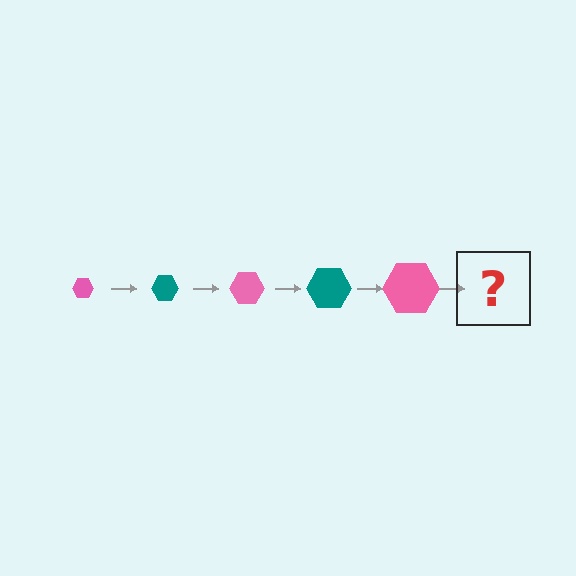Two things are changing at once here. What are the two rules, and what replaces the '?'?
The two rules are that the hexagon grows larger each step and the color cycles through pink and teal. The '?' should be a teal hexagon, larger than the previous one.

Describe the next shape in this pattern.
It should be a teal hexagon, larger than the previous one.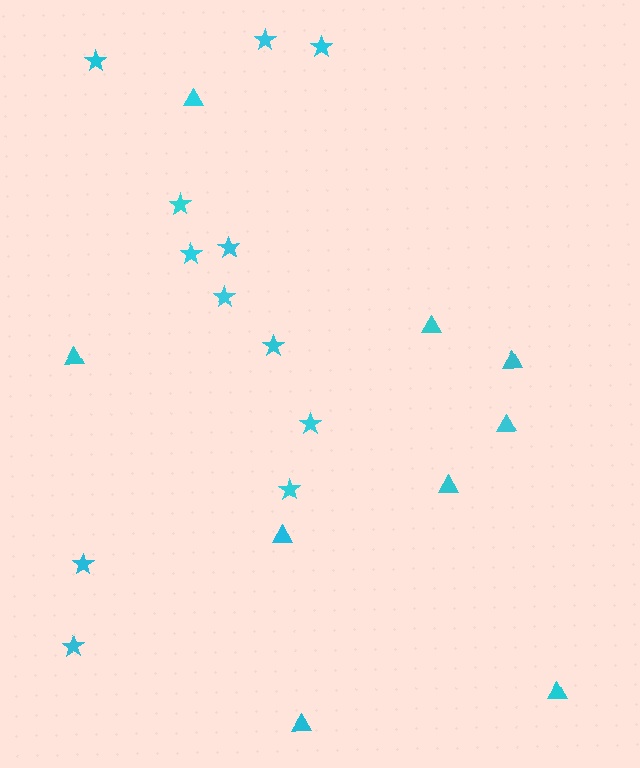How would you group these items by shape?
There are 2 groups: one group of stars (12) and one group of triangles (9).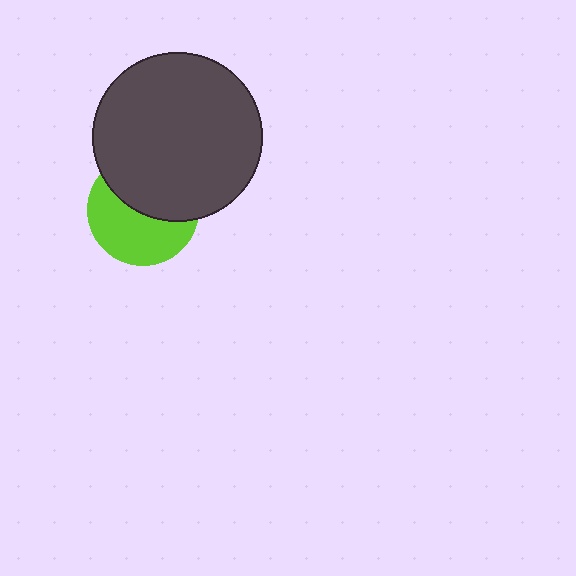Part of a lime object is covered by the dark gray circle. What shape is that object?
It is a circle.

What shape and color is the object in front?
The object in front is a dark gray circle.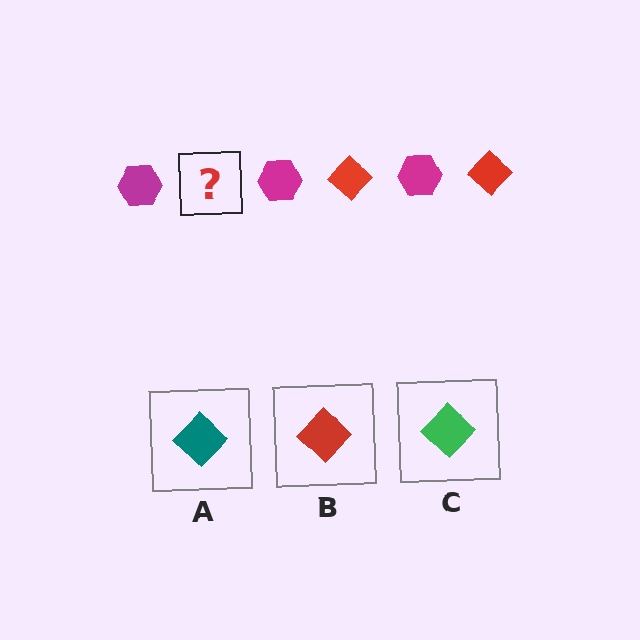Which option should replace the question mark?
Option B.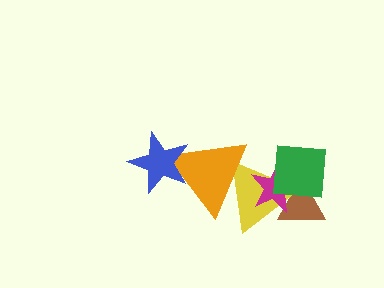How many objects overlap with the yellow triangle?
4 objects overlap with the yellow triangle.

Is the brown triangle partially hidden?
Yes, it is partially covered by another shape.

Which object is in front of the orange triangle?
The blue star is in front of the orange triangle.